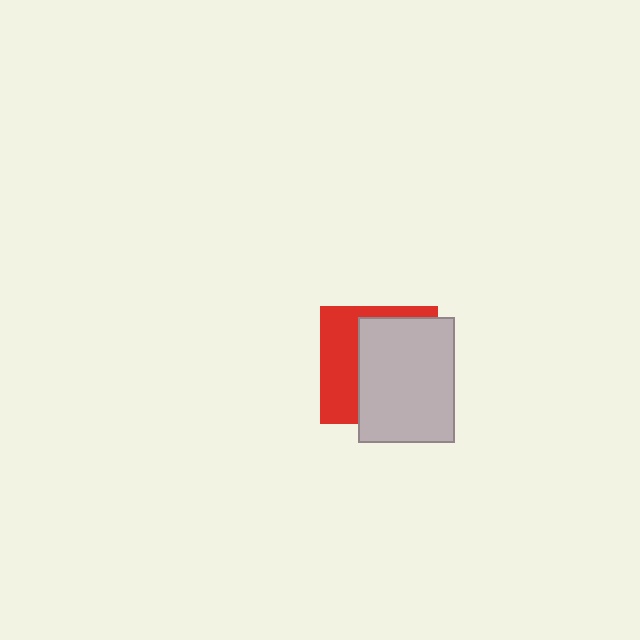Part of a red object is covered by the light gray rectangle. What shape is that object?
It is a square.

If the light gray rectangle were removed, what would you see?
You would see the complete red square.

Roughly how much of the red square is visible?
A small part of it is visible (roughly 39%).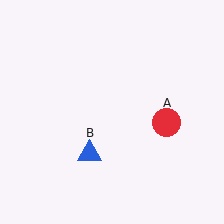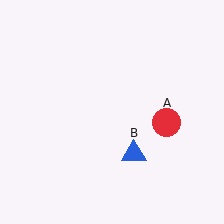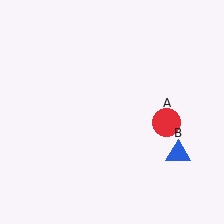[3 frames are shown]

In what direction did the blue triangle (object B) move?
The blue triangle (object B) moved right.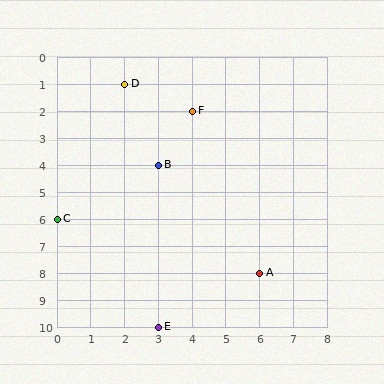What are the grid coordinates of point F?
Point F is at grid coordinates (4, 2).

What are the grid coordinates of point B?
Point B is at grid coordinates (3, 4).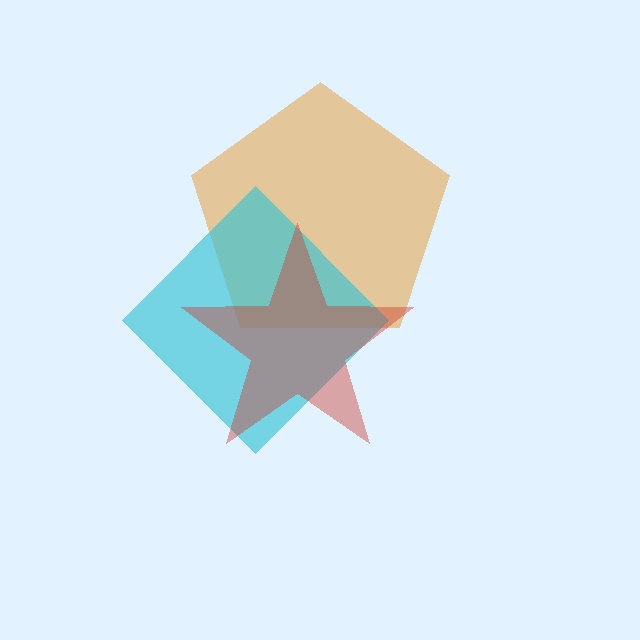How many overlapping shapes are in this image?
There are 3 overlapping shapes in the image.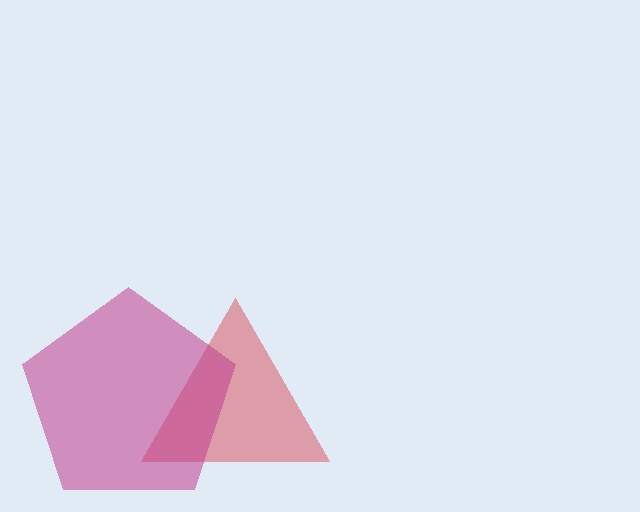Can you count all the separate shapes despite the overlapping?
Yes, there are 2 separate shapes.